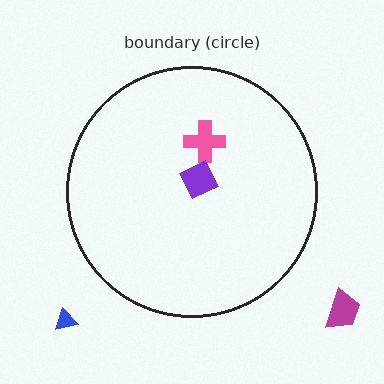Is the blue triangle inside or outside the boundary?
Outside.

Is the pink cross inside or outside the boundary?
Inside.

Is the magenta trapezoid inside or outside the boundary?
Outside.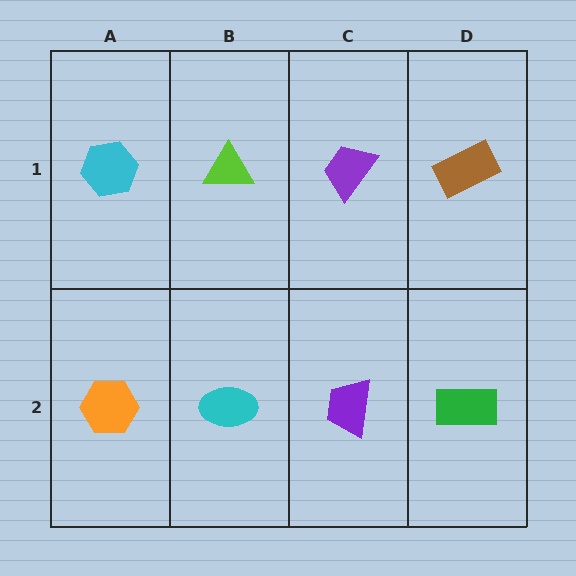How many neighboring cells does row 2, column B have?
3.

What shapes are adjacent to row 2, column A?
A cyan hexagon (row 1, column A), a cyan ellipse (row 2, column B).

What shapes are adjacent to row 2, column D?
A brown rectangle (row 1, column D), a purple trapezoid (row 2, column C).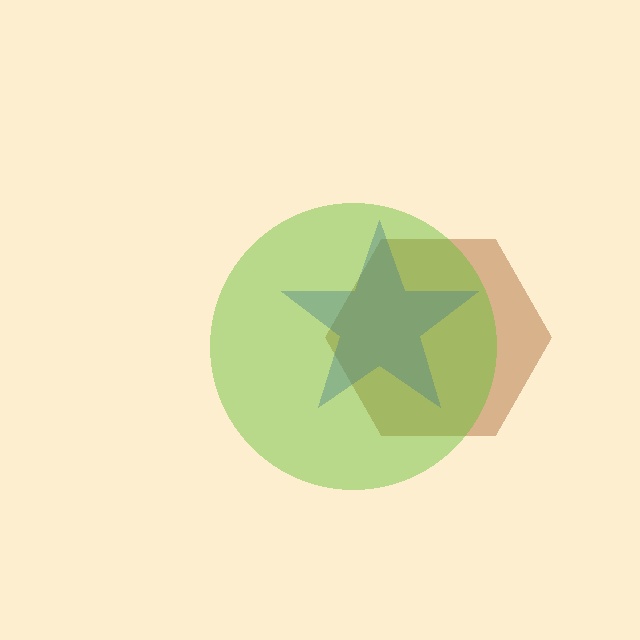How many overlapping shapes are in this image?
There are 3 overlapping shapes in the image.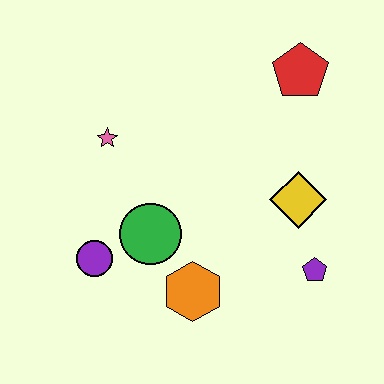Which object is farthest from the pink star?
The purple pentagon is farthest from the pink star.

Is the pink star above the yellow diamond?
Yes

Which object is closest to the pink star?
The green circle is closest to the pink star.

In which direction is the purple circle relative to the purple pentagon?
The purple circle is to the left of the purple pentagon.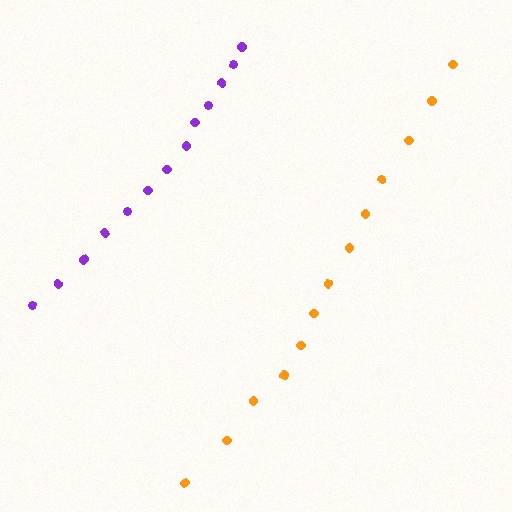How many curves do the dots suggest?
There are 2 distinct paths.